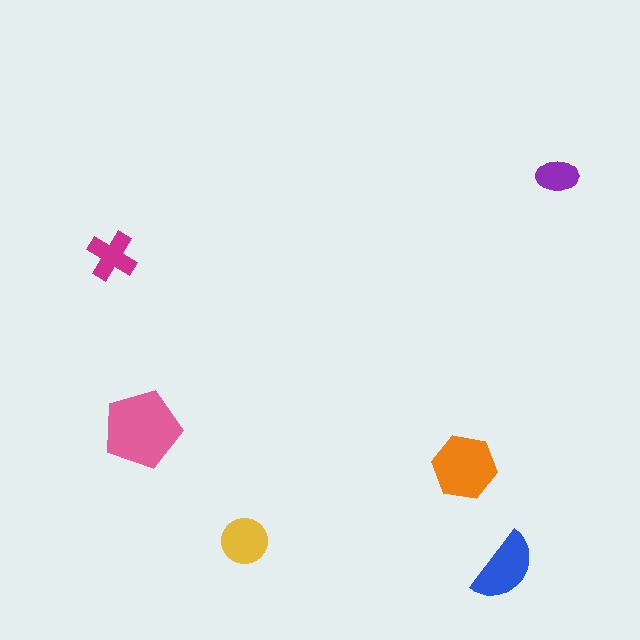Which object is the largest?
The pink pentagon.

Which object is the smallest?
The purple ellipse.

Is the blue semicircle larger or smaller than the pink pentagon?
Smaller.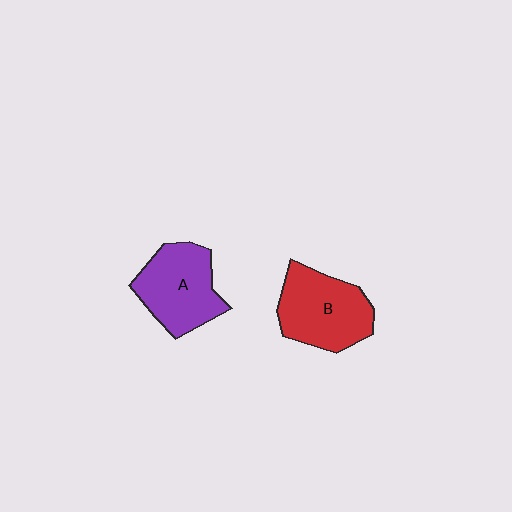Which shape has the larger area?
Shape B (red).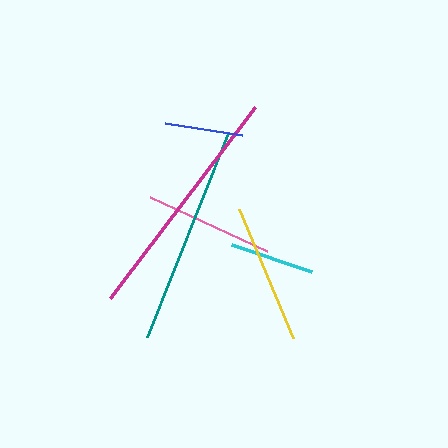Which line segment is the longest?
The magenta line is the longest at approximately 240 pixels.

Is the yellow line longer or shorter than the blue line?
The yellow line is longer than the blue line.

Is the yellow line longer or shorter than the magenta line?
The magenta line is longer than the yellow line.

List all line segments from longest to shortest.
From longest to shortest: magenta, teal, yellow, pink, cyan, blue.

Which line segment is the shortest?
The blue line is the shortest at approximately 78 pixels.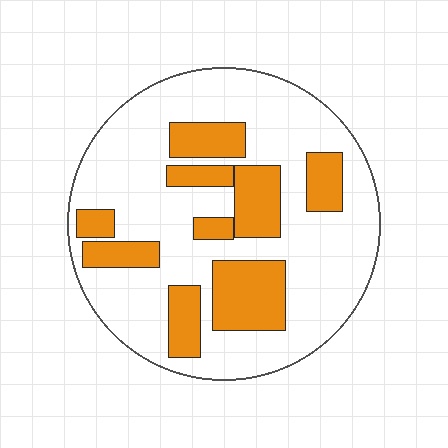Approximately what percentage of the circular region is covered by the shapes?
Approximately 30%.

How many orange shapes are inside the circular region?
9.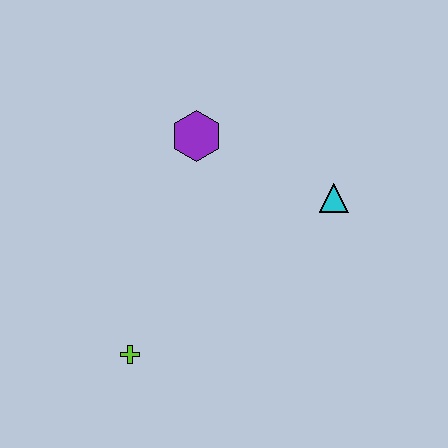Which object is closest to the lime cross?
The purple hexagon is closest to the lime cross.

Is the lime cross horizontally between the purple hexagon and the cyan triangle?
No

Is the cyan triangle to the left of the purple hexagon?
No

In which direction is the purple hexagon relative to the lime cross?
The purple hexagon is above the lime cross.